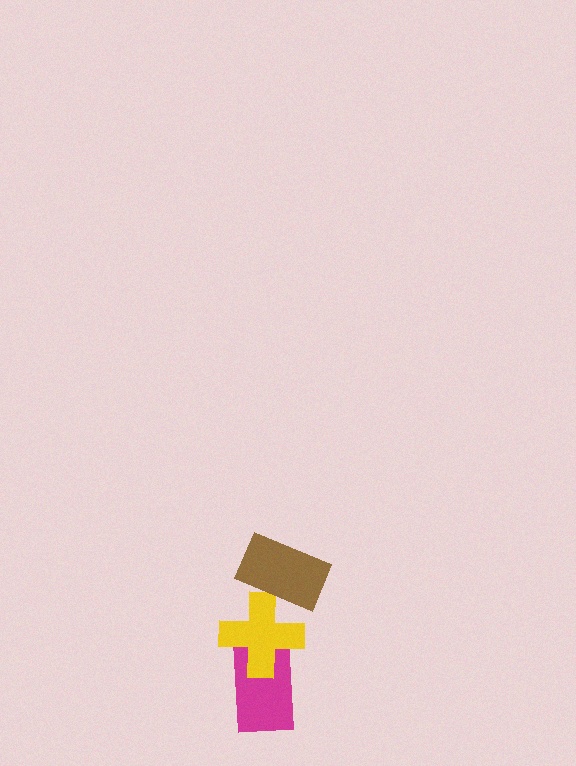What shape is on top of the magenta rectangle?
The yellow cross is on top of the magenta rectangle.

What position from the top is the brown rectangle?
The brown rectangle is 1st from the top.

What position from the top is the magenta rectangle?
The magenta rectangle is 3rd from the top.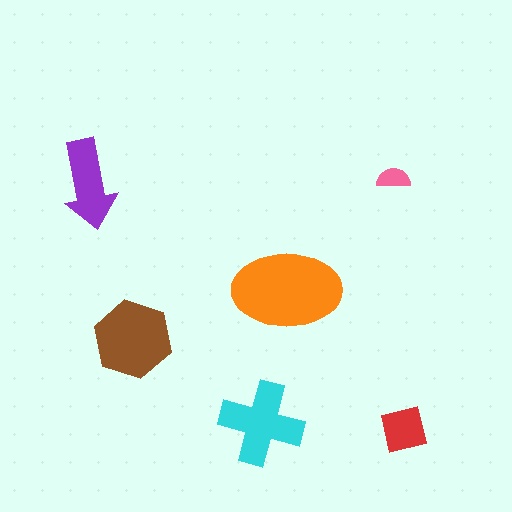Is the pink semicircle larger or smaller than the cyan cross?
Smaller.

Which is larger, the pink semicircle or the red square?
The red square.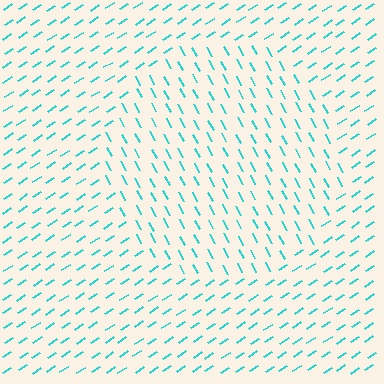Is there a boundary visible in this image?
Yes, there is a texture boundary formed by a change in line orientation.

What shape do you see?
I see a circle.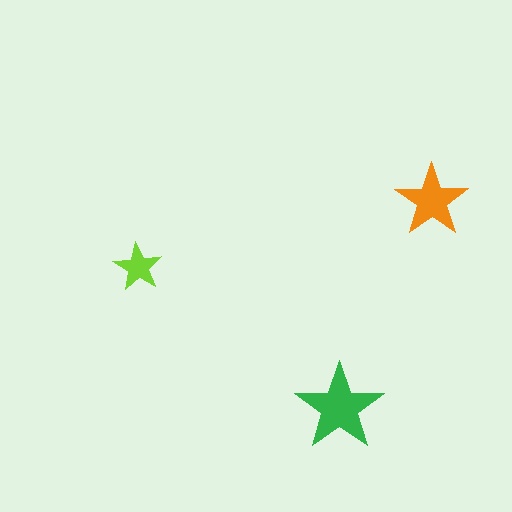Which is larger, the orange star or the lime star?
The orange one.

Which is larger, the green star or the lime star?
The green one.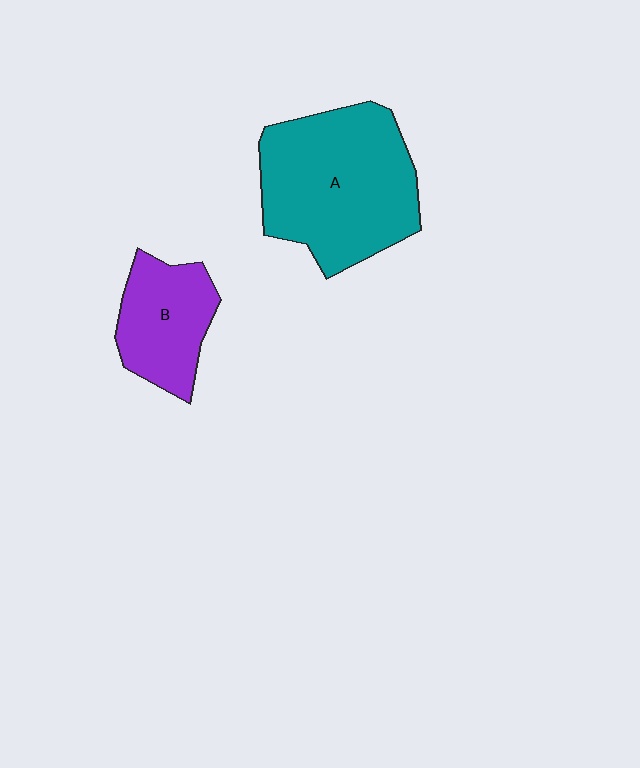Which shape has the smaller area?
Shape B (purple).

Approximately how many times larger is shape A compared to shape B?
Approximately 2.0 times.